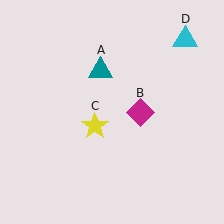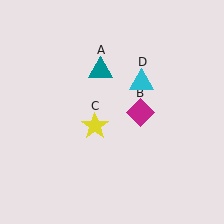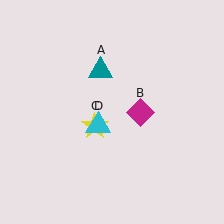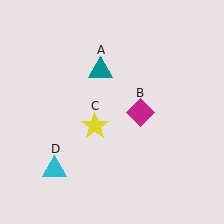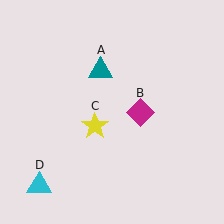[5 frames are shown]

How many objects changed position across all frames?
1 object changed position: cyan triangle (object D).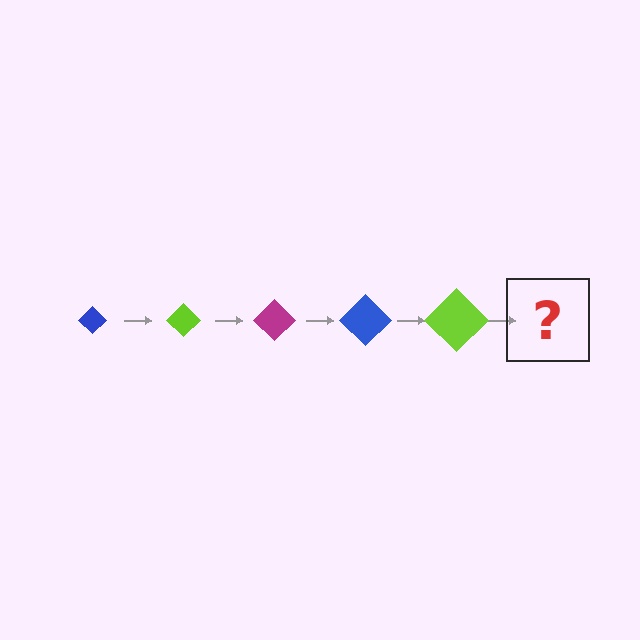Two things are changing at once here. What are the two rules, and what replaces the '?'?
The two rules are that the diamond grows larger each step and the color cycles through blue, lime, and magenta. The '?' should be a magenta diamond, larger than the previous one.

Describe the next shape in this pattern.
It should be a magenta diamond, larger than the previous one.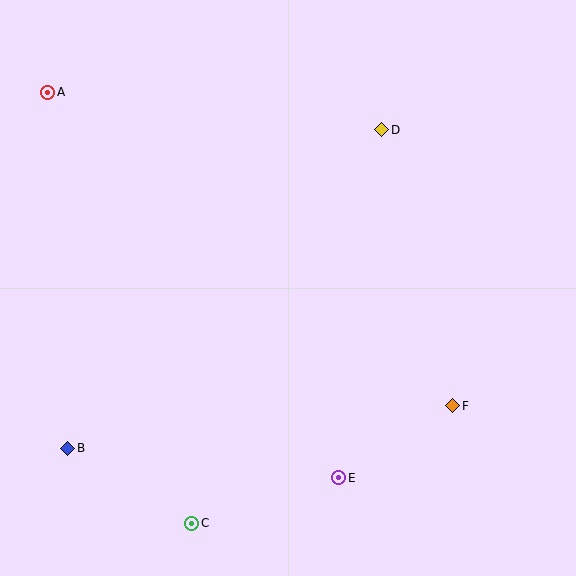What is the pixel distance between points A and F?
The distance between A and F is 512 pixels.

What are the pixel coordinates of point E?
Point E is at (339, 478).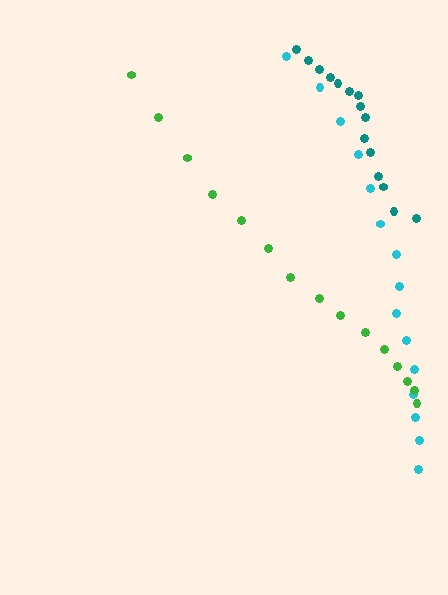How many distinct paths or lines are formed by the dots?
There are 3 distinct paths.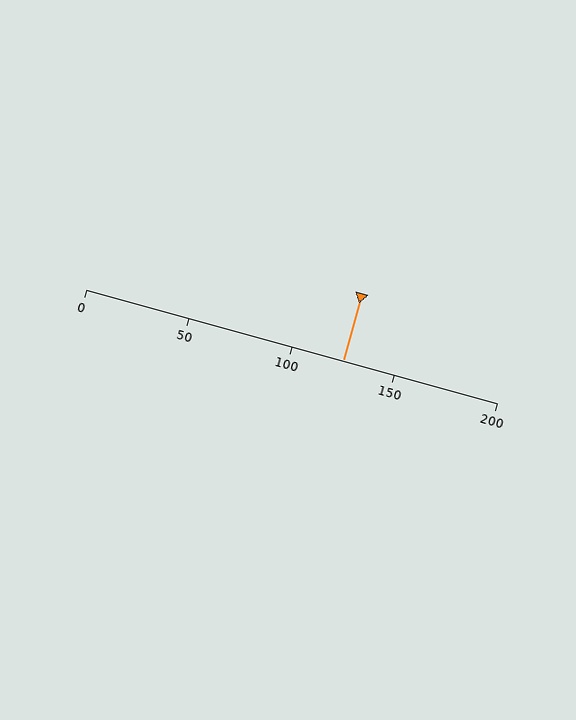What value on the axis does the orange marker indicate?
The marker indicates approximately 125.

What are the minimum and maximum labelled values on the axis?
The axis runs from 0 to 200.